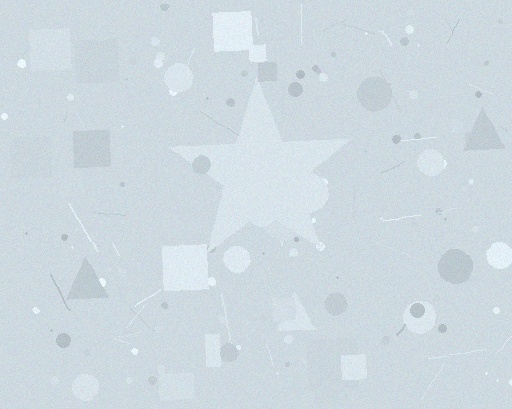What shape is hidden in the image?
A star is hidden in the image.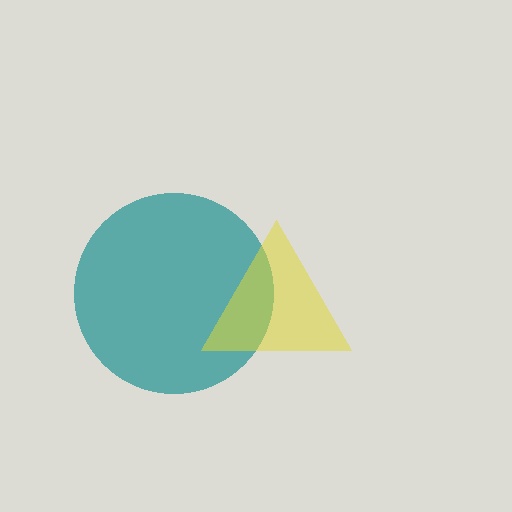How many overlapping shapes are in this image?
There are 2 overlapping shapes in the image.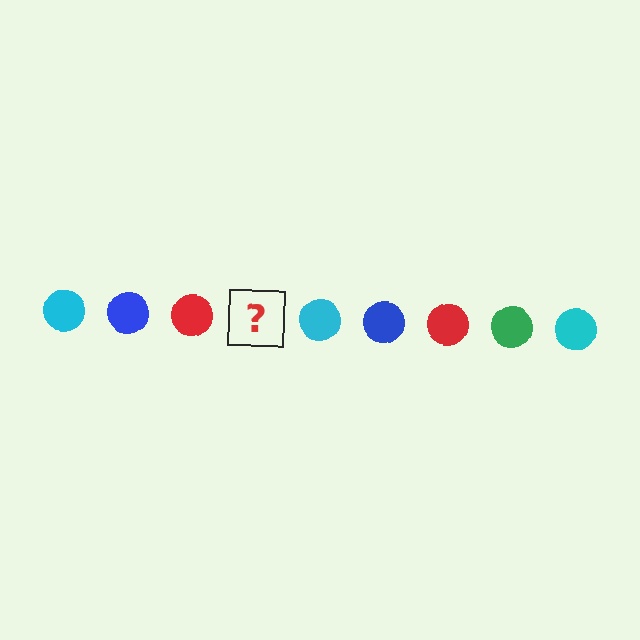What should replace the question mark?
The question mark should be replaced with a green circle.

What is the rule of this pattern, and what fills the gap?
The rule is that the pattern cycles through cyan, blue, red, green circles. The gap should be filled with a green circle.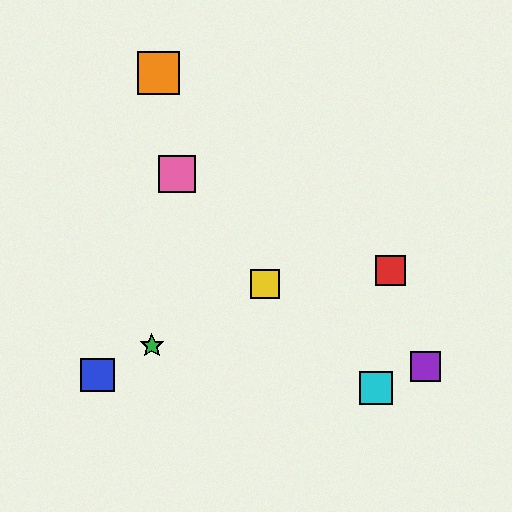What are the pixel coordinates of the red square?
The red square is at (391, 270).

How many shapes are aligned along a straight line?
3 shapes (the blue square, the green star, the yellow square) are aligned along a straight line.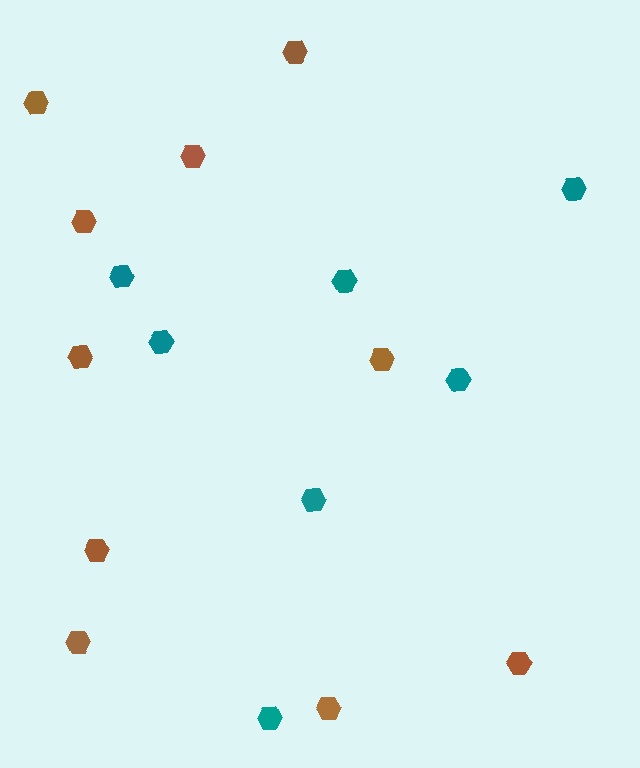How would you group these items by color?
There are 2 groups: one group of brown hexagons (10) and one group of teal hexagons (7).